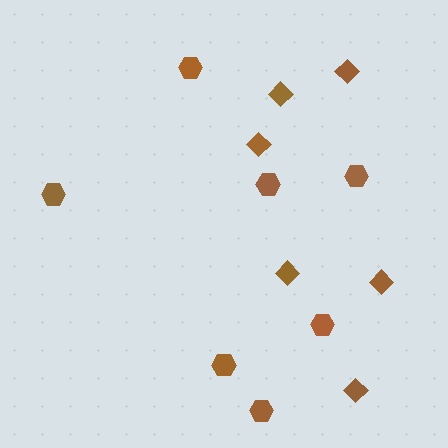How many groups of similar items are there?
There are 2 groups: one group of diamonds (6) and one group of hexagons (7).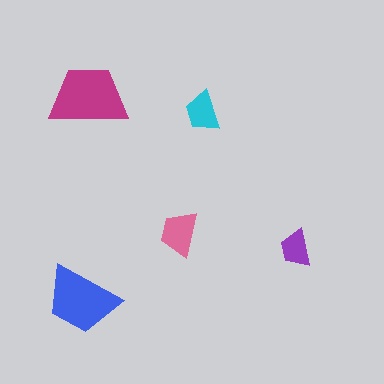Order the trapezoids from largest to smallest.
the magenta one, the blue one, the pink one, the cyan one, the purple one.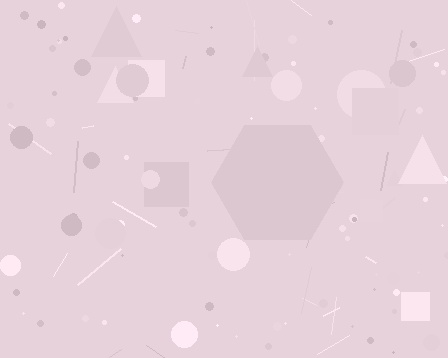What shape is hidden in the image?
A hexagon is hidden in the image.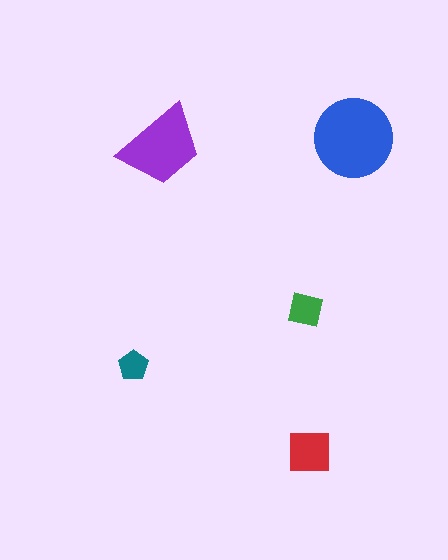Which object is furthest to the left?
The teal pentagon is leftmost.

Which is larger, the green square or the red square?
The red square.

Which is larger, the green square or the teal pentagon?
The green square.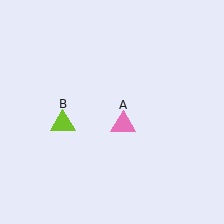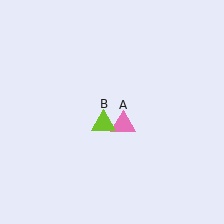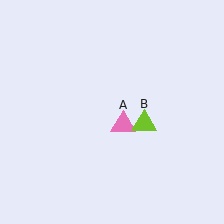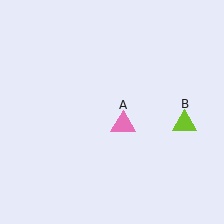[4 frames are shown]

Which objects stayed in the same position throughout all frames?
Pink triangle (object A) remained stationary.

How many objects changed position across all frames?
1 object changed position: lime triangle (object B).